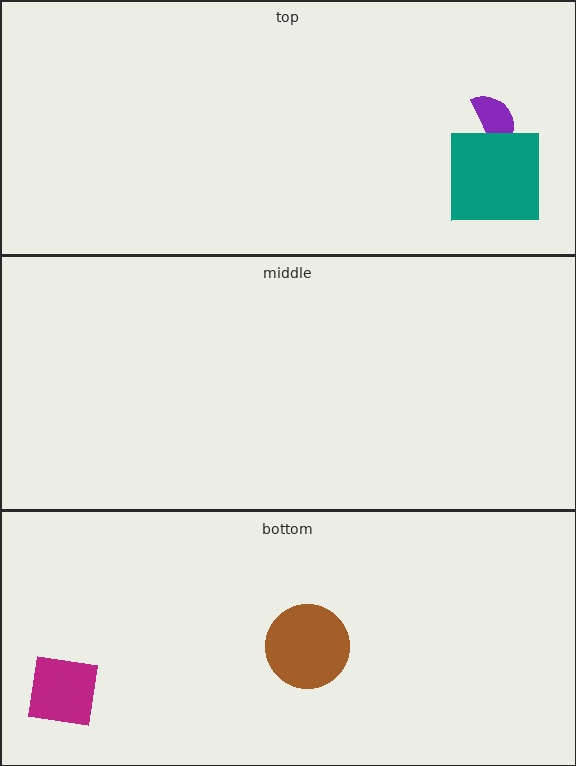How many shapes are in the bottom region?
2.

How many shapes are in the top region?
2.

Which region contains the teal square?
The top region.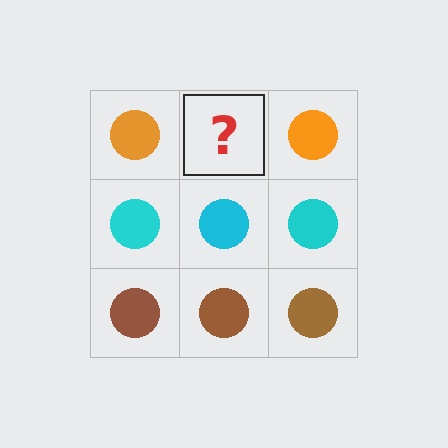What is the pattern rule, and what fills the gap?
The rule is that each row has a consistent color. The gap should be filled with an orange circle.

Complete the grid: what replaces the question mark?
The question mark should be replaced with an orange circle.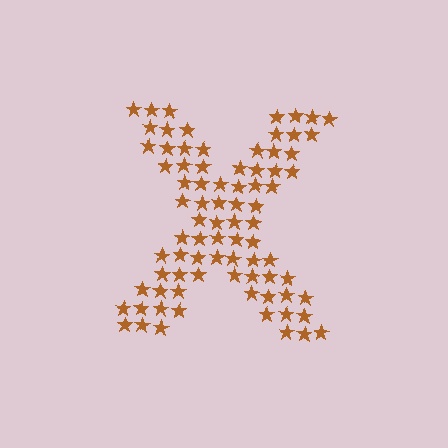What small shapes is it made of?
It is made of small stars.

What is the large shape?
The large shape is the letter X.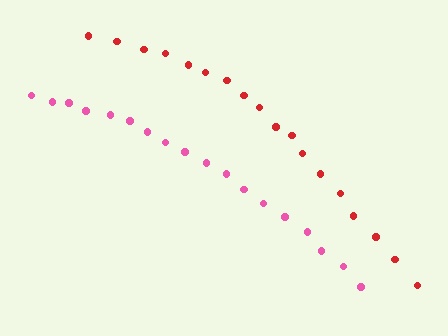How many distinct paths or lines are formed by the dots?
There are 2 distinct paths.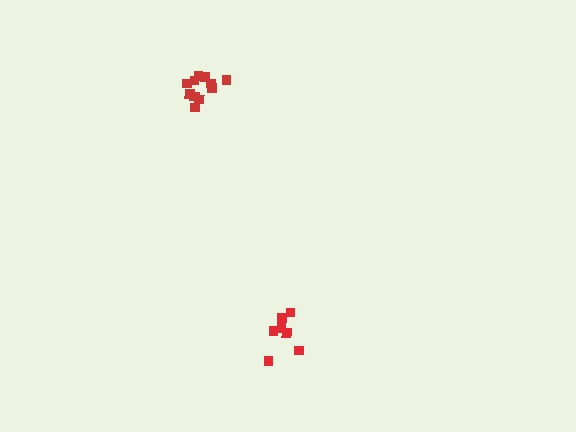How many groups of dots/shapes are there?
There are 2 groups.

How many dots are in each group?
Group 1: 12 dots, Group 2: 8 dots (20 total).